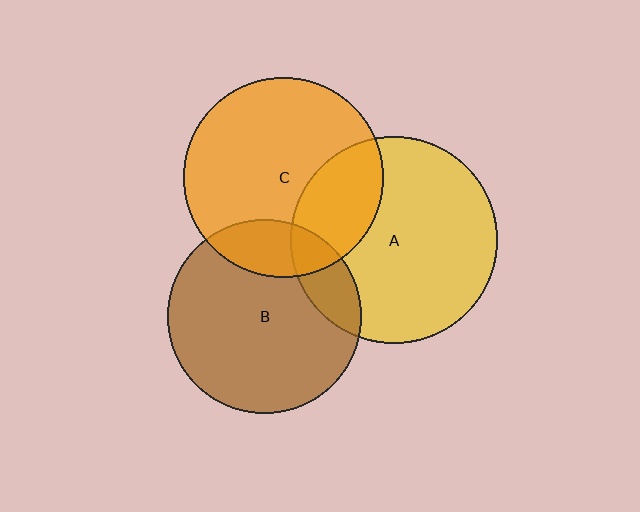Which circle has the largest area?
Circle A (yellow).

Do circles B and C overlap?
Yes.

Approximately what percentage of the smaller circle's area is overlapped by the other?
Approximately 20%.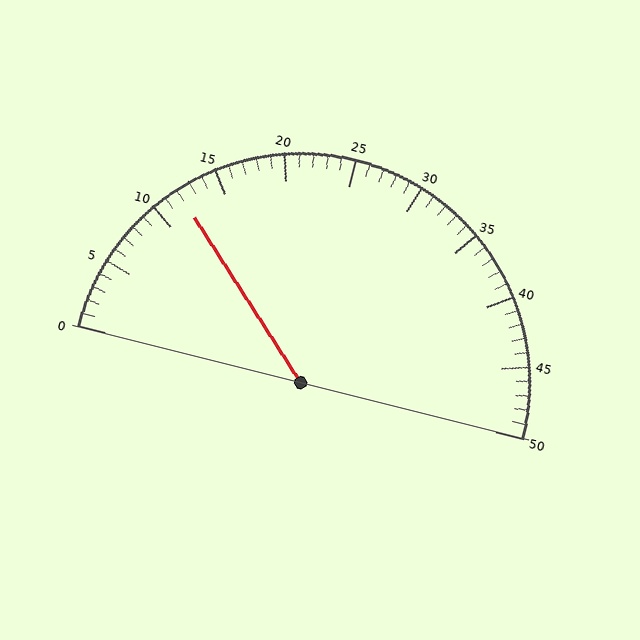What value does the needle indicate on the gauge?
The needle indicates approximately 12.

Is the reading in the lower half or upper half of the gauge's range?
The reading is in the lower half of the range (0 to 50).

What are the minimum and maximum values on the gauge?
The gauge ranges from 0 to 50.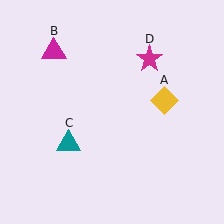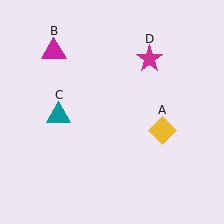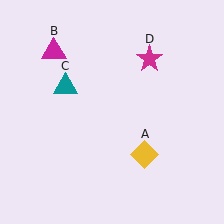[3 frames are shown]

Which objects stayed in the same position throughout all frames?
Magenta triangle (object B) and magenta star (object D) remained stationary.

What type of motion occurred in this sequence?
The yellow diamond (object A), teal triangle (object C) rotated clockwise around the center of the scene.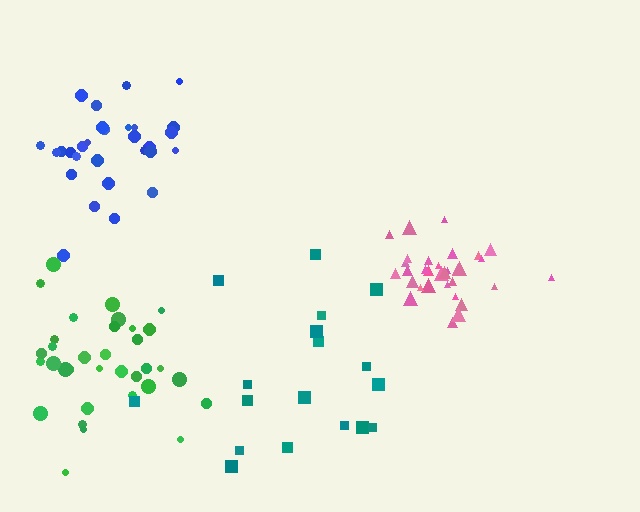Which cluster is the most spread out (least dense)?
Teal.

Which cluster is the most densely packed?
Pink.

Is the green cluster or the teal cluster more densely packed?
Green.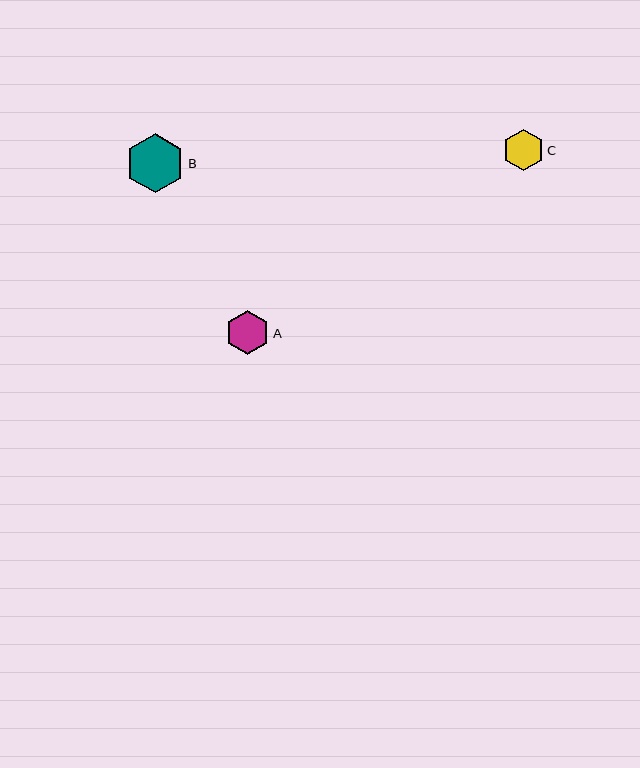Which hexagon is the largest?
Hexagon B is the largest with a size of approximately 59 pixels.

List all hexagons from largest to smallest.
From largest to smallest: B, A, C.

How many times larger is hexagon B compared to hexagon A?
Hexagon B is approximately 1.3 times the size of hexagon A.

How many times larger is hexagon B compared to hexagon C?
Hexagon B is approximately 1.4 times the size of hexagon C.